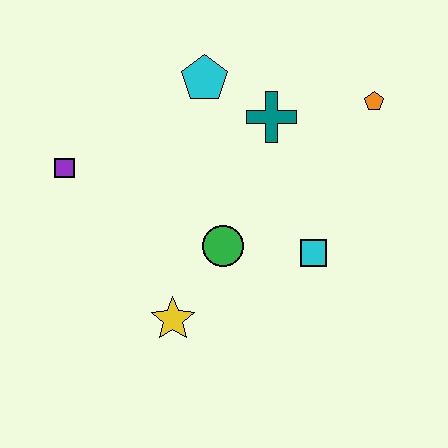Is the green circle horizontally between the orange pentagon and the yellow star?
Yes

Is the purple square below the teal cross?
Yes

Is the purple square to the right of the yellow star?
No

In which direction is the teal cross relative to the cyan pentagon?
The teal cross is to the right of the cyan pentagon.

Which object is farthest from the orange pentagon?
The purple square is farthest from the orange pentagon.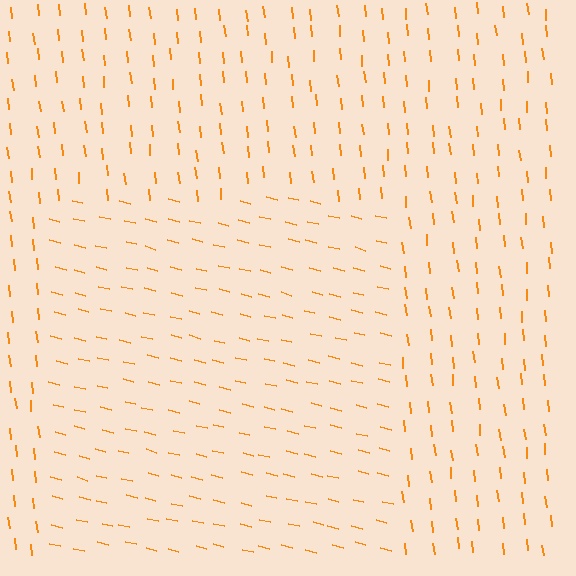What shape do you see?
I see a rectangle.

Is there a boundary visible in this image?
Yes, there is a texture boundary formed by a change in line orientation.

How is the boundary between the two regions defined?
The boundary is defined purely by a change in line orientation (approximately 70 degrees difference). All lines are the same color and thickness.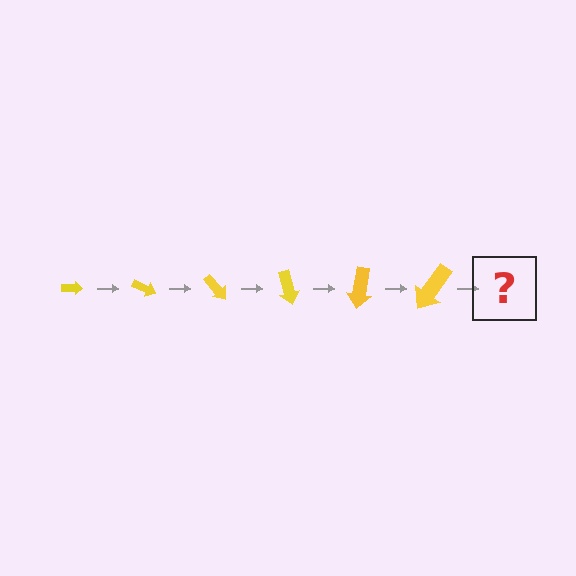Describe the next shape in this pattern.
It should be an arrow, larger than the previous one and rotated 150 degrees from the start.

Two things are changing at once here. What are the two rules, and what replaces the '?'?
The two rules are that the arrow grows larger each step and it rotates 25 degrees each step. The '?' should be an arrow, larger than the previous one and rotated 150 degrees from the start.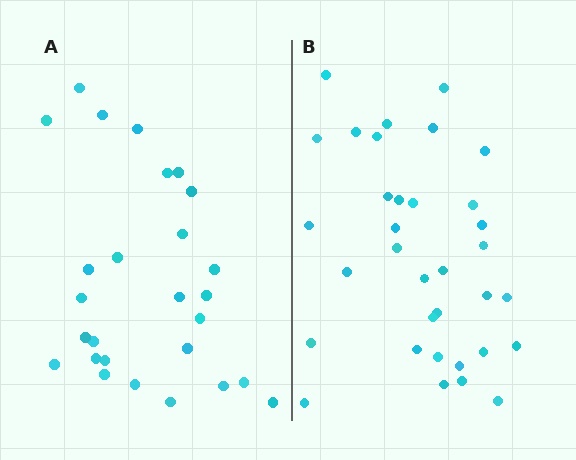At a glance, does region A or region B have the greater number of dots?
Region B (the right region) has more dots.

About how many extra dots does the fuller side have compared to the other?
Region B has roughly 8 or so more dots than region A.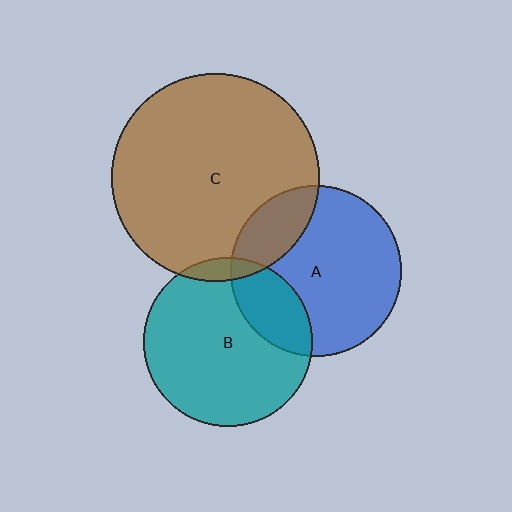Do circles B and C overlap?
Yes.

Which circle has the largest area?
Circle C (brown).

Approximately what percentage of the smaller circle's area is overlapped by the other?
Approximately 5%.